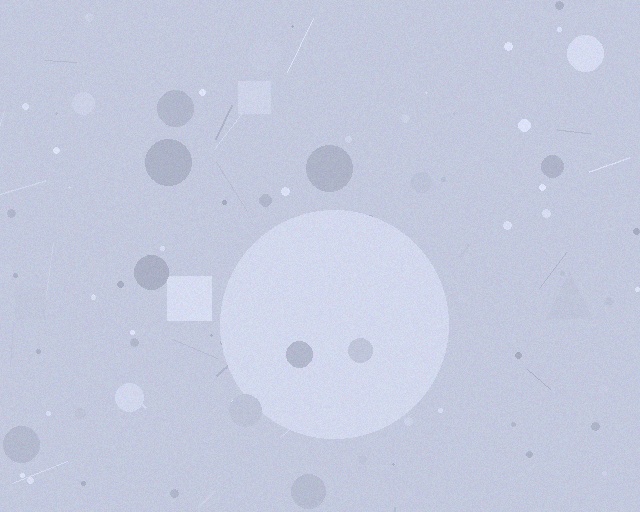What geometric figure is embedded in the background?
A circle is embedded in the background.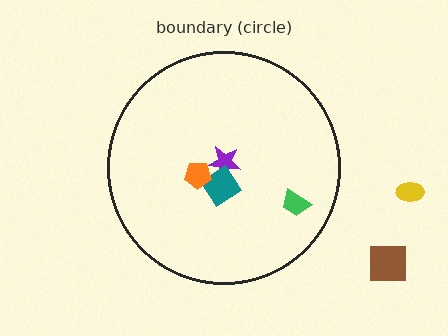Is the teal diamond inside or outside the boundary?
Inside.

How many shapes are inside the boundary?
4 inside, 2 outside.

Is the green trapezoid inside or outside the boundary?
Inside.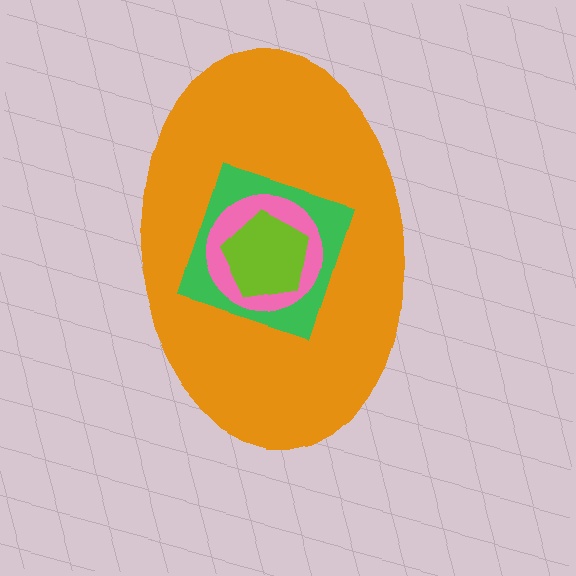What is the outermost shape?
The orange ellipse.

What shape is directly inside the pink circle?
The lime pentagon.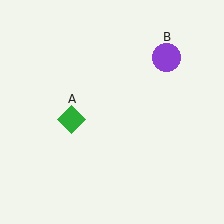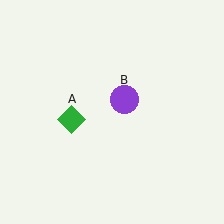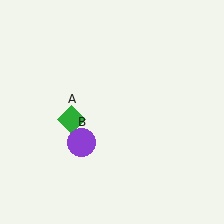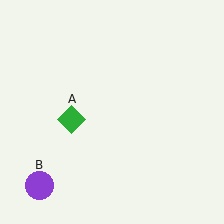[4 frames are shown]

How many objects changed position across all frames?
1 object changed position: purple circle (object B).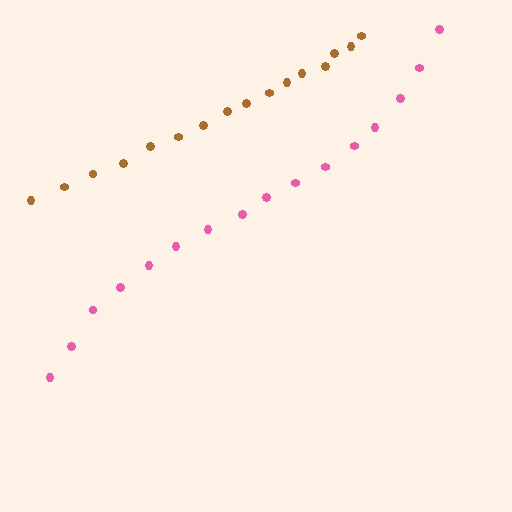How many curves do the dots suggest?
There are 2 distinct paths.